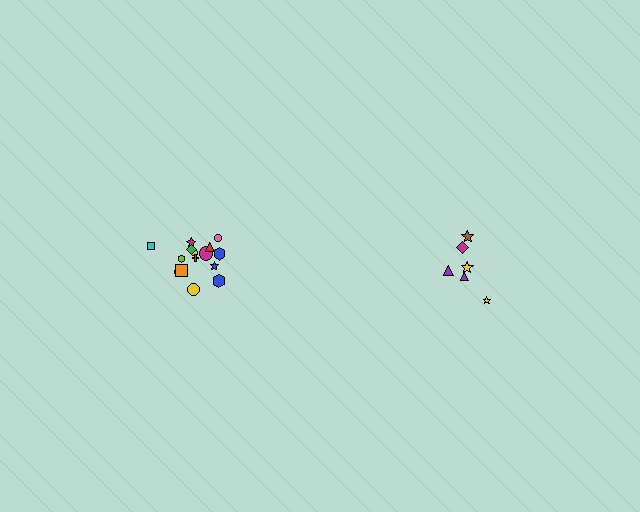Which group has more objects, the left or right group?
The left group.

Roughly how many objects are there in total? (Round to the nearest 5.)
Roughly 20 objects in total.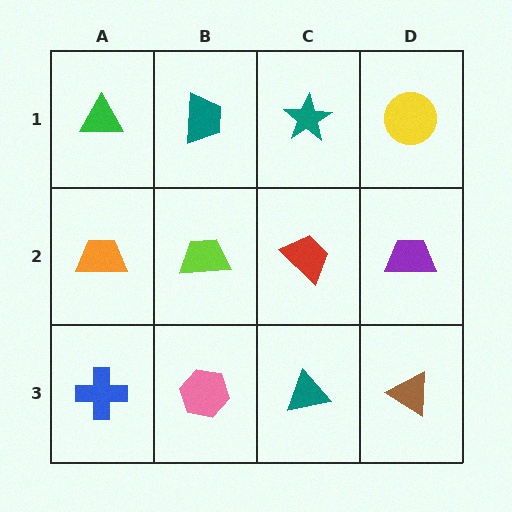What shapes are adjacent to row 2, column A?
A green triangle (row 1, column A), a blue cross (row 3, column A), a lime trapezoid (row 2, column B).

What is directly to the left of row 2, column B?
An orange trapezoid.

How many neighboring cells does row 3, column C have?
3.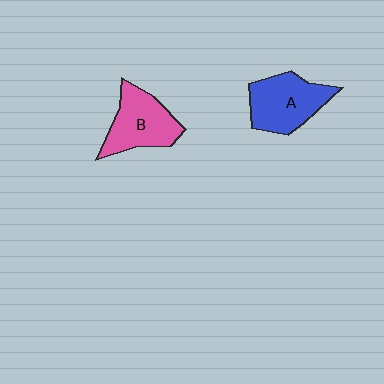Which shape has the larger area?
Shape A (blue).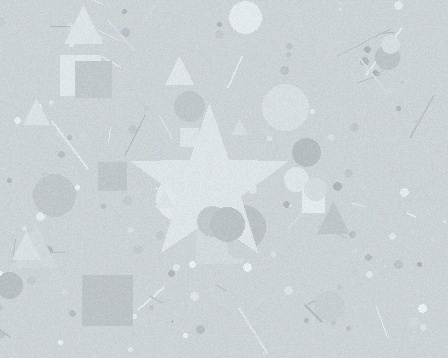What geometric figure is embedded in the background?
A star is embedded in the background.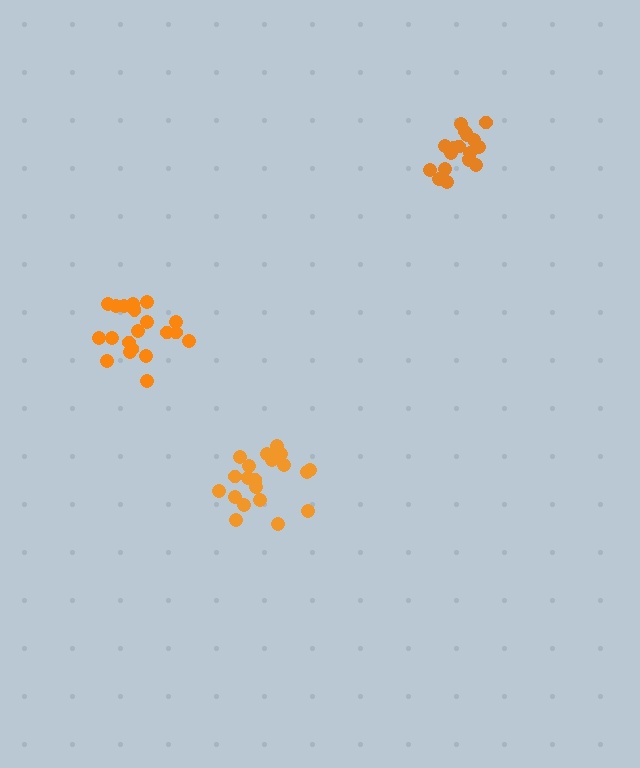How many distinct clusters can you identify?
There are 3 distinct clusters.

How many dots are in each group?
Group 1: 20 dots, Group 2: 20 dots, Group 3: 18 dots (58 total).